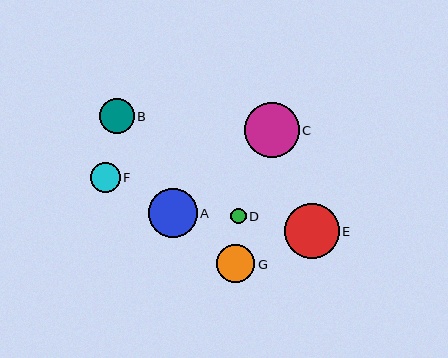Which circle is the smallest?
Circle D is the smallest with a size of approximately 15 pixels.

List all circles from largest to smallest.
From largest to smallest: E, C, A, G, B, F, D.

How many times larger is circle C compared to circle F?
Circle C is approximately 1.8 times the size of circle F.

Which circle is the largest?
Circle E is the largest with a size of approximately 55 pixels.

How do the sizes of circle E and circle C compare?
Circle E and circle C are approximately the same size.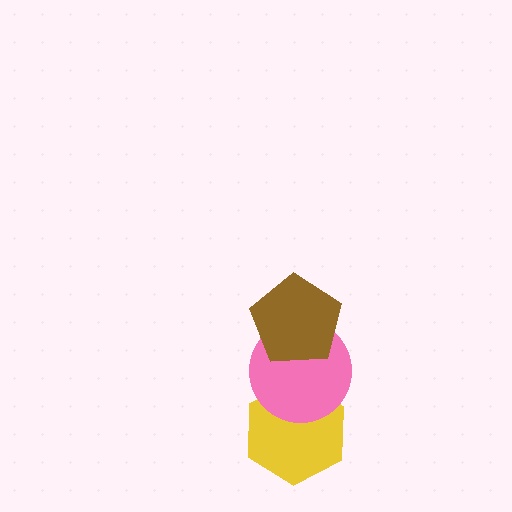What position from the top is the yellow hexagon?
The yellow hexagon is 3rd from the top.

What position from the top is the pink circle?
The pink circle is 2nd from the top.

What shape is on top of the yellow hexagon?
The pink circle is on top of the yellow hexagon.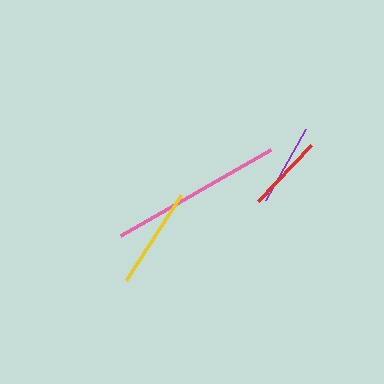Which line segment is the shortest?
The red line is the shortest at approximately 77 pixels.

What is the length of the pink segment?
The pink segment is approximately 173 pixels long.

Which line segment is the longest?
The pink line is the longest at approximately 173 pixels.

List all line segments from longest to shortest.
From longest to shortest: pink, yellow, purple, red.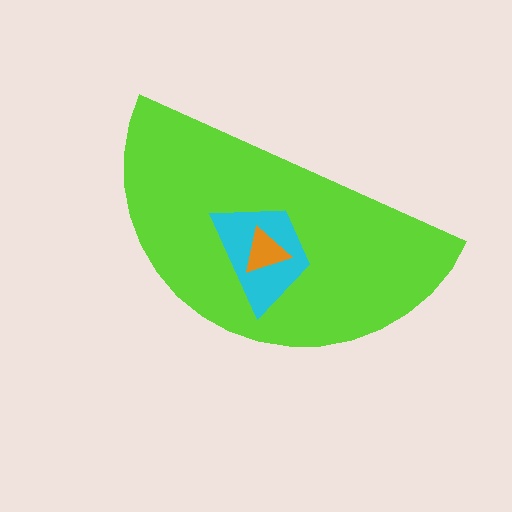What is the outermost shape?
The lime semicircle.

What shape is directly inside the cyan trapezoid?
The orange triangle.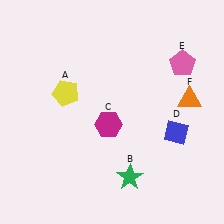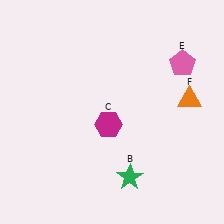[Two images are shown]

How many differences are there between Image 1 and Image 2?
There are 2 differences between the two images.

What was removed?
The yellow pentagon (A), the blue diamond (D) were removed in Image 2.